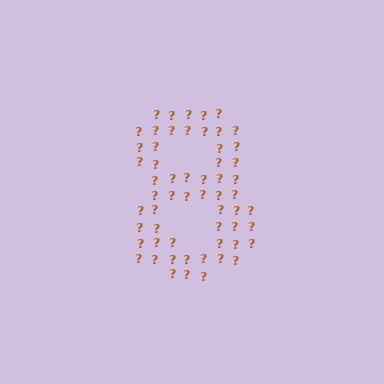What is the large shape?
The large shape is the digit 8.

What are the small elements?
The small elements are question marks.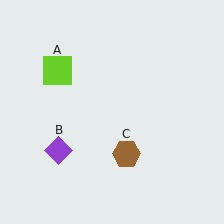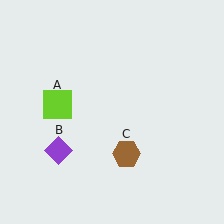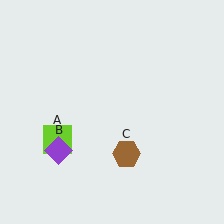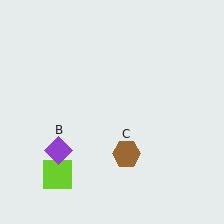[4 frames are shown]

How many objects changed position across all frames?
1 object changed position: lime square (object A).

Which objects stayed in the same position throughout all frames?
Purple diamond (object B) and brown hexagon (object C) remained stationary.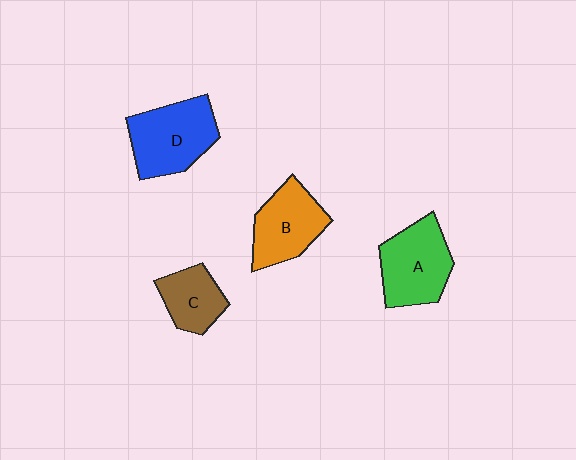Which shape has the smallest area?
Shape C (brown).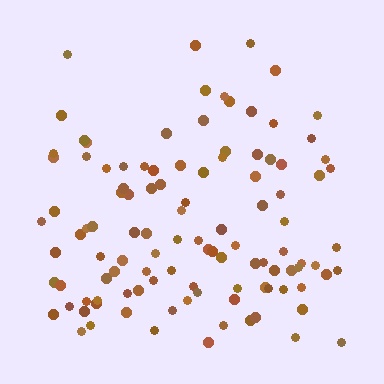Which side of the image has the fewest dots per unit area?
The top.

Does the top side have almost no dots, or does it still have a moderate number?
Still a moderate number, just noticeably fewer than the bottom.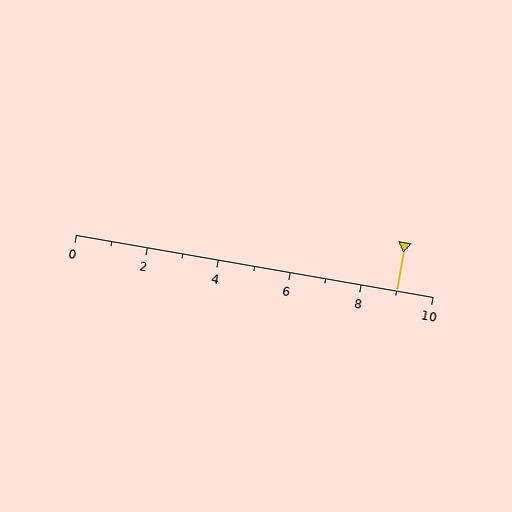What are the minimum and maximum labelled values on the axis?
The axis runs from 0 to 10.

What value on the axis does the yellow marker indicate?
The marker indicates approximately 9.